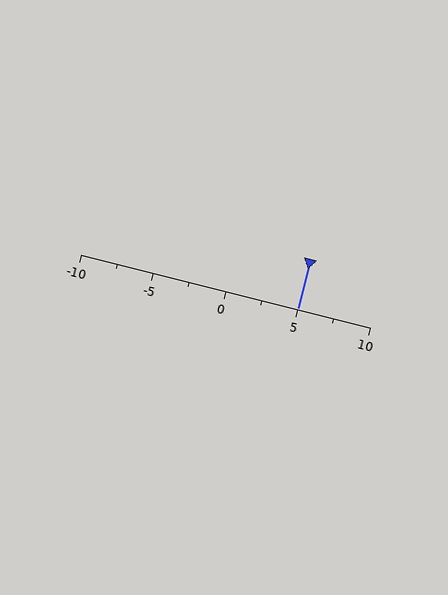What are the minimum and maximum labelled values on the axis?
The axis runs from -10 to 10.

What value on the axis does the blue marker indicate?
The marker indicates approximately 5.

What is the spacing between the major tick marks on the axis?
The major ticks are spaced 5 apart.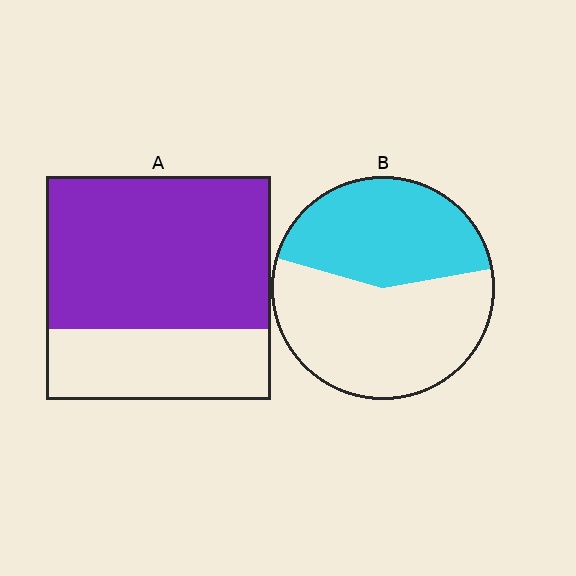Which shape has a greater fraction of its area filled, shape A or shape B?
Shape A.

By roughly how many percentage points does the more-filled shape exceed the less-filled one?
By roughly 25 percentage points (A over B).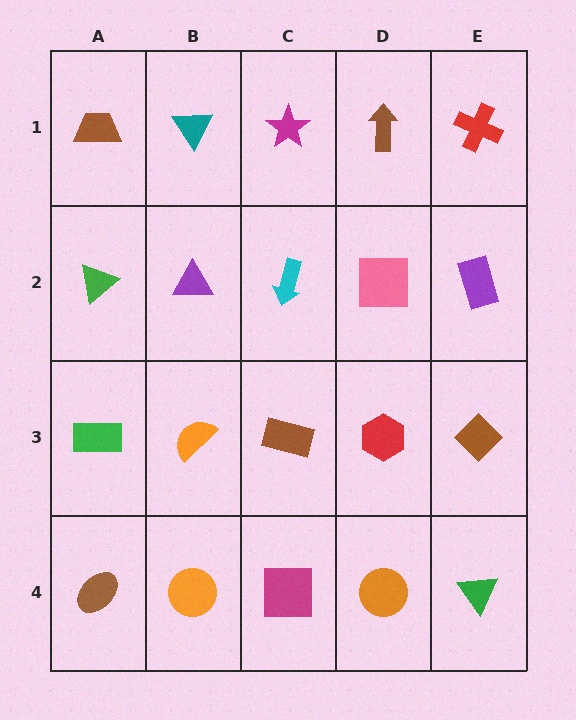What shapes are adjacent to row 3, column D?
A pink square (row 2, column D), an orange circle (row 4, column D), a brown rectangle (row 3, column C), a brown diamond (row 3, column E).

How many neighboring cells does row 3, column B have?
4.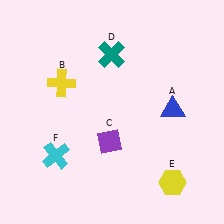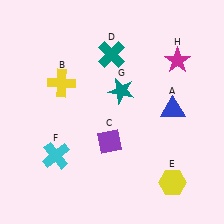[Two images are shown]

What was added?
A teal star (G), a magenta star (H) were added in Image 2.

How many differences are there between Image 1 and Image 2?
There are 2 differences between the two images.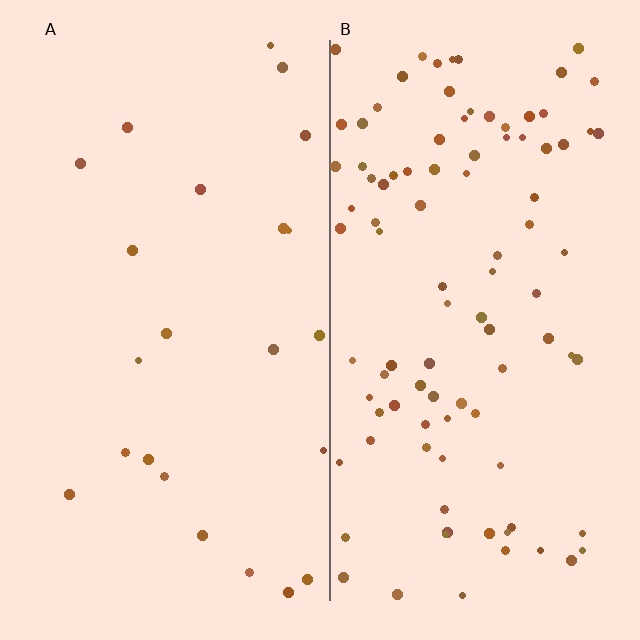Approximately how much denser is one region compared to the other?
Approximately 4.2× — region B over region A.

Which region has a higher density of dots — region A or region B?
B (the right).